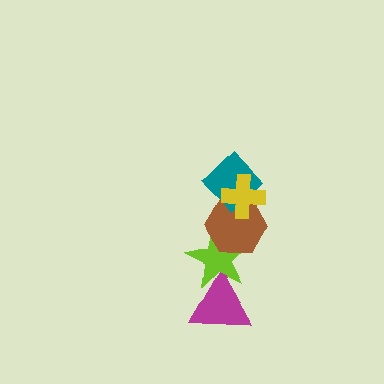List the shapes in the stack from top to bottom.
From top to bottom: the yellow cross, the teal diamond, the brown hexagon, the lime star, the magenta triangle.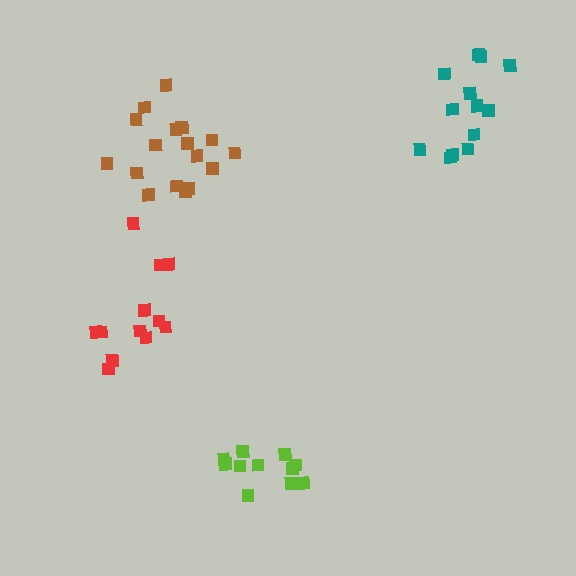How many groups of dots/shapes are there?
There are 4 groups.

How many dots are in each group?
Group 1: 12 dots, Group 2: 13 dots, Group 3: 11 dots, Group 4: 17 dots (53 total).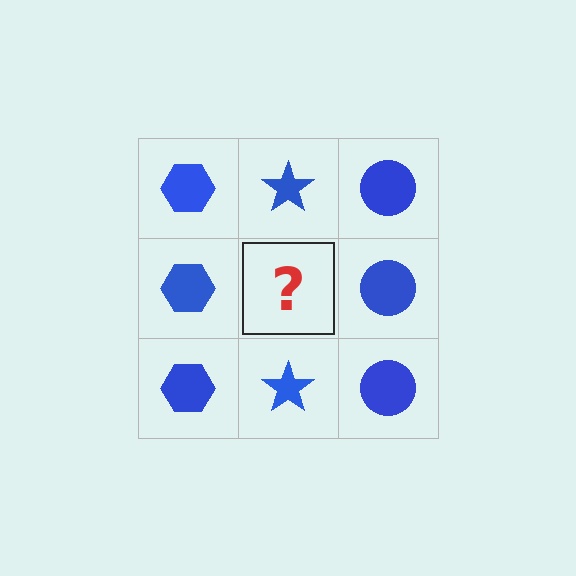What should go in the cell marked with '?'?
The missing cell should contain a blue star.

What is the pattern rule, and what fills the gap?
The rule is that each column has a consistent shape. The gap should be filled with a blue star.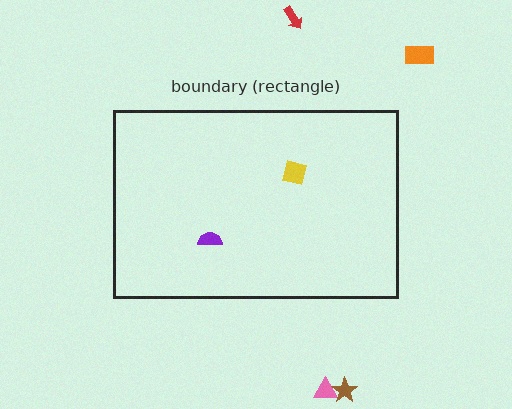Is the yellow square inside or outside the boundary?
Inside.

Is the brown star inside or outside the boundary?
Outside.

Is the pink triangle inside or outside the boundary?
Outside.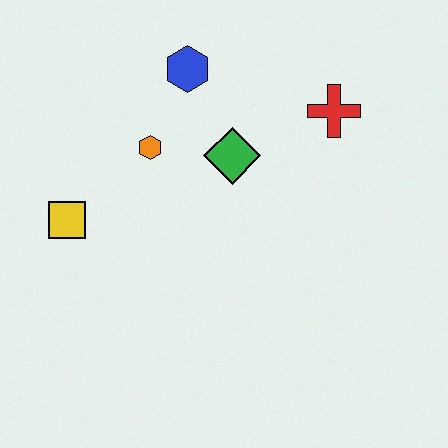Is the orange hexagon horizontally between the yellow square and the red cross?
Yes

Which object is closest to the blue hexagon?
The orange hexagon is closest to the blue hexagon.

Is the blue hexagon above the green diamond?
Yes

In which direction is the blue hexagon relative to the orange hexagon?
The blue hexagon is above the orange hexagon.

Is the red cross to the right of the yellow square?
Yes